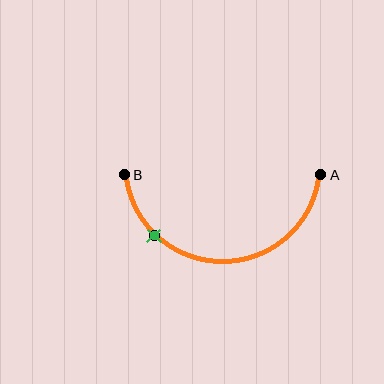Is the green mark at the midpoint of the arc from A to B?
No. The green mark lies on the arc but is closer to endpoint B. The arc midpoint would be at the point on the curve equidistant along the arc from both A and B.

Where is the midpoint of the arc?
The arc midpoint is the point on the curve farthest from the straight line joining A and B. It sits below that line.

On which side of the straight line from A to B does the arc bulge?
The arc bulges below the straight line connecting A and B.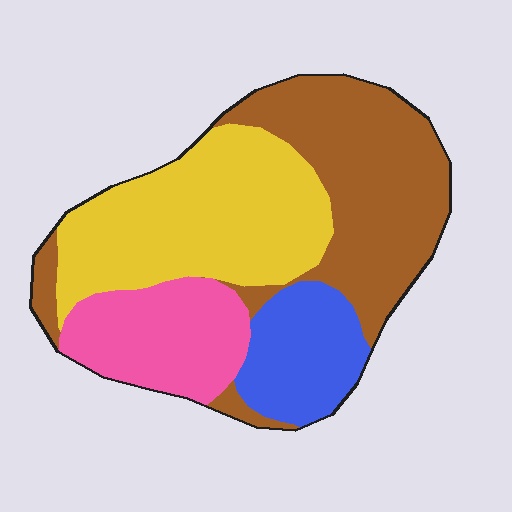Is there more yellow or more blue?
Yellow.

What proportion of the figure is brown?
Brown covers around 35% of the figure.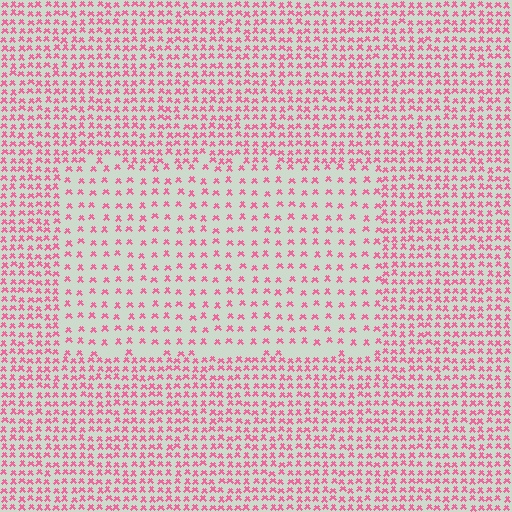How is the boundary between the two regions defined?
The boundary is defined by a change in element density (approximately 2.0x ratio). All elements are the same color, size, and shape.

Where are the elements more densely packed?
The elements are more densely packed outside the rectangle boundary.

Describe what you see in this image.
The image contains small pink elements arranged at two different densities. A rectangle-shaped region is visible where the elements are less densely packed than the surrounding area.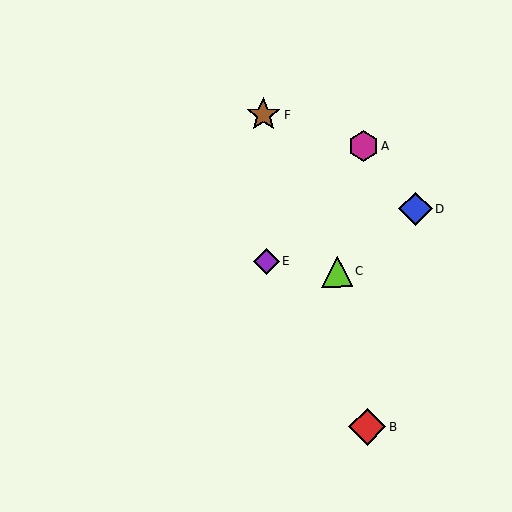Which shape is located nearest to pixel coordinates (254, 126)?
The brown star (labeled F) at (264, 115) is nearest to that location.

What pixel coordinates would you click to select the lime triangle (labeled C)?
Click at (337, 271) to select the lime triangle C.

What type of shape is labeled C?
Shape C is a lime triangle.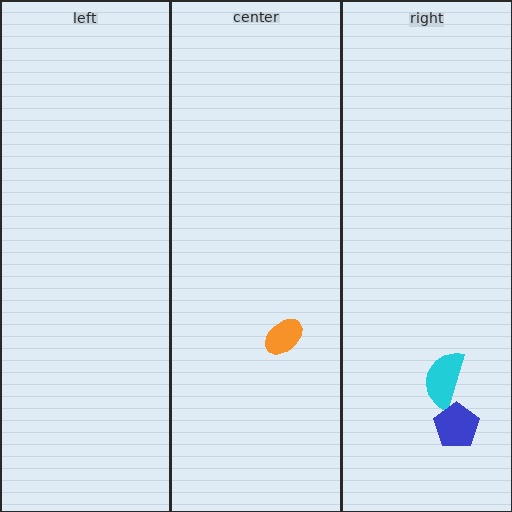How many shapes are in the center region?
1.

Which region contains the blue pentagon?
The right region.